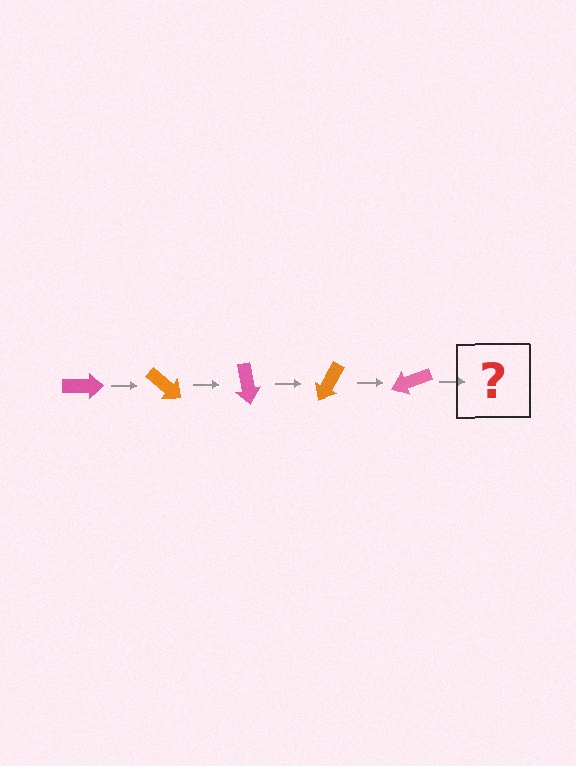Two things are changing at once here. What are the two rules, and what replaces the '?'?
The two rules are that it rotates 40 degrees each step and the color cycles through pink and orange. The '?' should be an orange arrow, rotated 200 degrees from the start.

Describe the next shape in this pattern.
It should be an orange arrow, rotated 200 degrees from the start.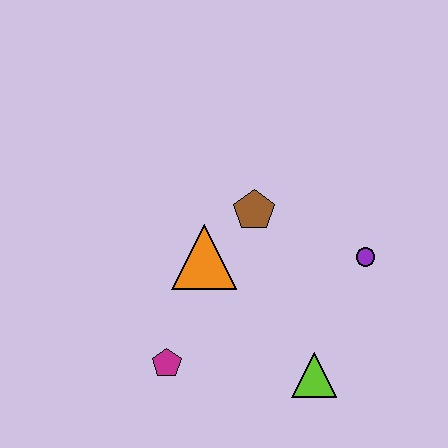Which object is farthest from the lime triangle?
The brown pentagon is farthest from the lime triangle.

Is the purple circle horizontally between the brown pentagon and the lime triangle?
No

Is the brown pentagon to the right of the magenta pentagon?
Yes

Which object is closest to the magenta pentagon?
The orange triangle is closest to the magenta pentagon.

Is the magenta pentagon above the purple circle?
No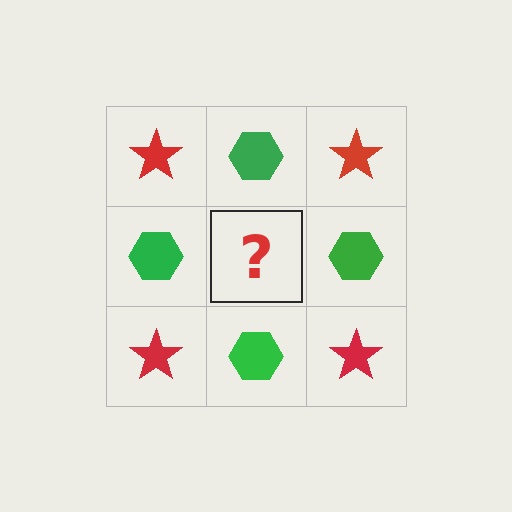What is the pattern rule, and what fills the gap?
The rule is that it alternates red star and green hexagon in a checkerboard pattern. The gap should be filled with a red star.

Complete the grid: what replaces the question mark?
The question mark should be replaced with a red star.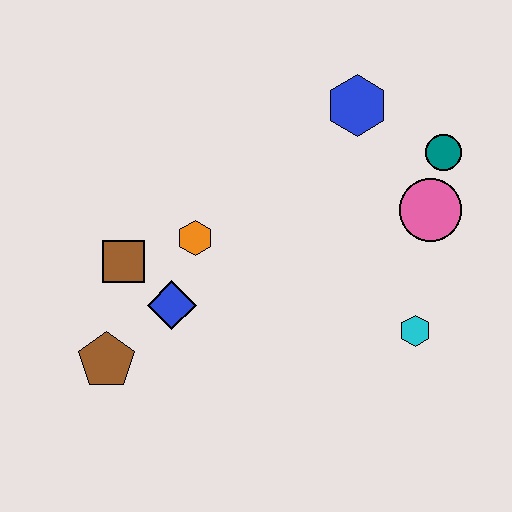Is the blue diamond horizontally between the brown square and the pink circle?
Yes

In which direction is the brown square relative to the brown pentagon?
The brown square is above the brown pentagon.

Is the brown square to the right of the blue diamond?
No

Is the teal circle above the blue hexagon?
No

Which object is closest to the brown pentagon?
The blue diamond is closest to the brown pentagon.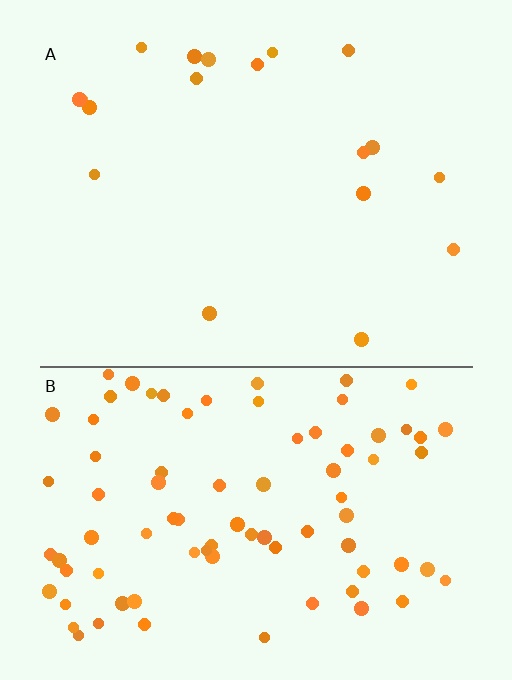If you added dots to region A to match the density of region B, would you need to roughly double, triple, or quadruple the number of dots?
Approximately quadruple.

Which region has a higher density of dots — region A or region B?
B (the bottom).